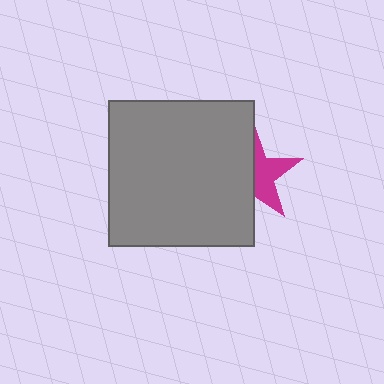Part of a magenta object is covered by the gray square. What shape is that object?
It is a star.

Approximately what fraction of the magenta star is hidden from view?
Roughly 54% of the magenta star is hidden behind the gray square.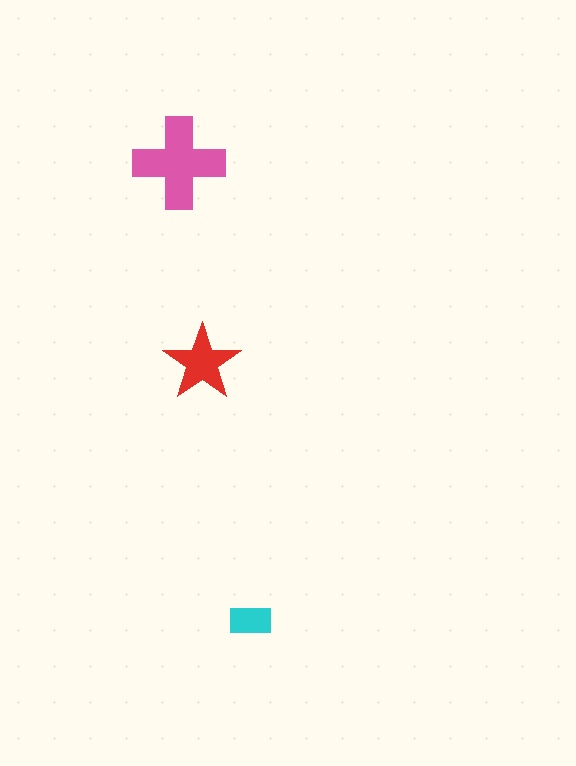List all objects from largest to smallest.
The pink cross, the red star, the cyan rectangle.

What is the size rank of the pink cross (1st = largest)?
1st.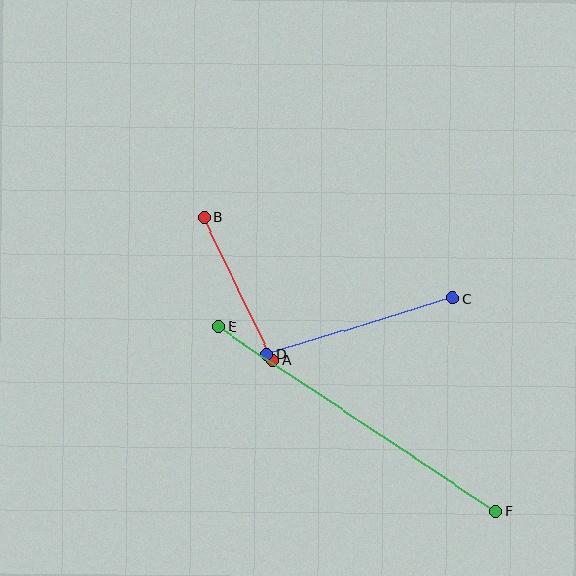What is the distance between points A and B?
The distance is approximately 158 pixels.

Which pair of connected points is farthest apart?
Points E and F are farthest apart.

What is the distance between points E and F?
The distance is approximately 333 pixels.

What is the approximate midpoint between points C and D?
The midpoint is at approximately (360, 326) pixels.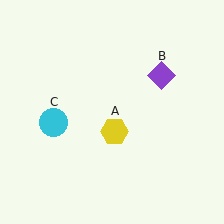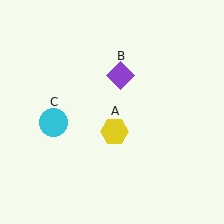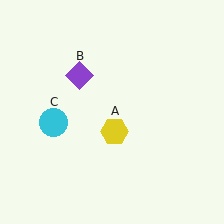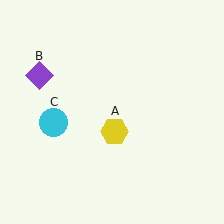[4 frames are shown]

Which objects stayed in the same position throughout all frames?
Yellow hexagon (object A) and cyan circle (object C) remained stationary.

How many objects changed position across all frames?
1 object changed position: purple diamond (object B).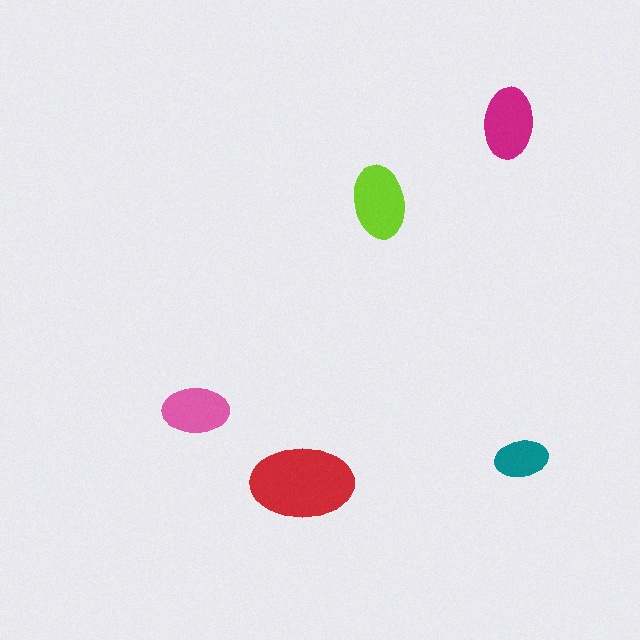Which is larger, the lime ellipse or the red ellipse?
The red one.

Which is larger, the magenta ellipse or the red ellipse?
The red one.